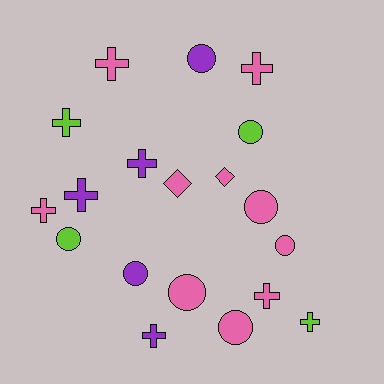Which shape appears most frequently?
Cross, with 9 objects.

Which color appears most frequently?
Pink, with 10 objects.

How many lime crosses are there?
There are 2 lime crosses.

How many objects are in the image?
There are 19 objects.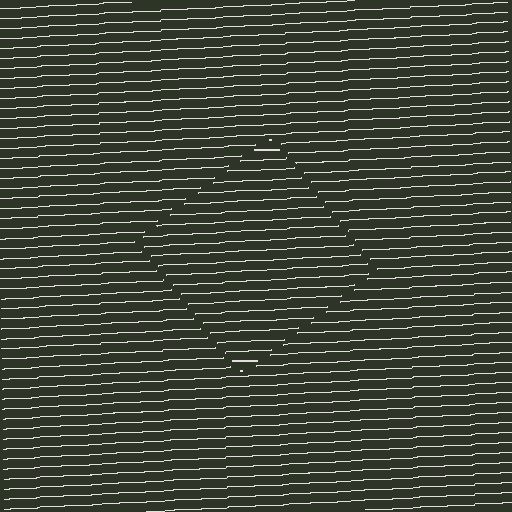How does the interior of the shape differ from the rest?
The interior of the shape contains the same grating, shifted by half a period — the contour is defined by the phase discontinuity where line-ends from the inner and outer gratings abut.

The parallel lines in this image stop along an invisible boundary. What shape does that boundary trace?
An illusory square. The interior of the shape contains the same grating, shifted by half a period — the contour is defined by the phase discontinuity where line-ends from the inner and outer gratings abut.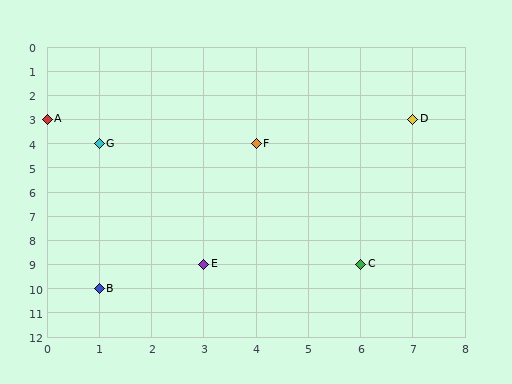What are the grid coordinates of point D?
Point D is at grid coordinates (7, 3).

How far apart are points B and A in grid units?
Points B and A are 1 column and 7 rows apart (about 7.1 grid units diagonally).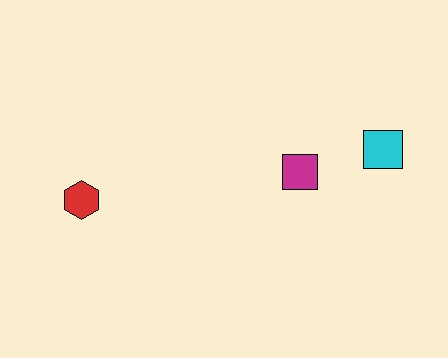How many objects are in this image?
There are 3 objects.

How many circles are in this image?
There are no circles.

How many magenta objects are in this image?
There is 1 magenta object.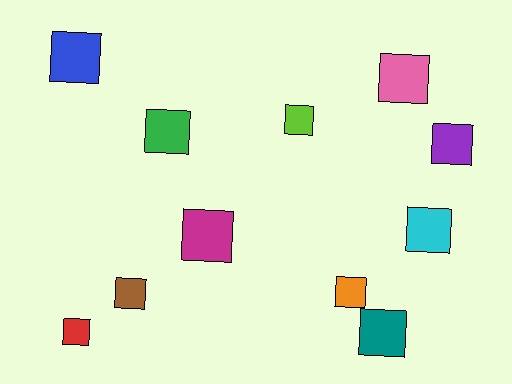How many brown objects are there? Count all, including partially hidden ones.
There is 1 brown object.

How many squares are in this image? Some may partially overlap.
There are 11 squares.